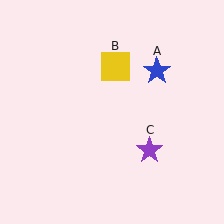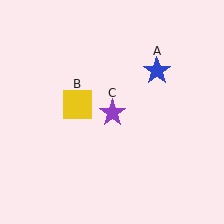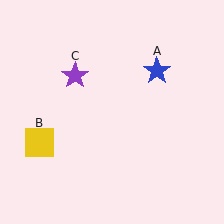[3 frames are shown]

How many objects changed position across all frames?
2 objects changed position: yellow square (object B), purple star (object C).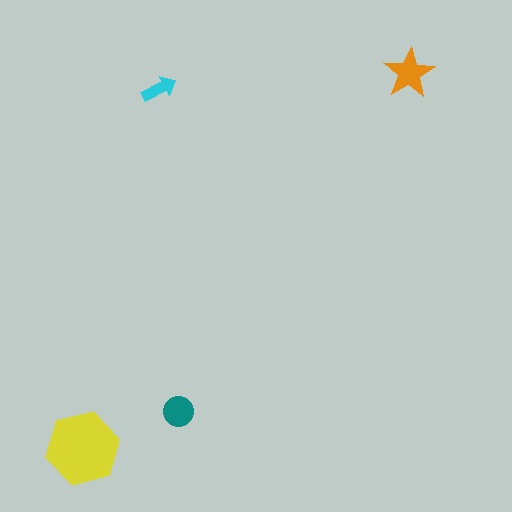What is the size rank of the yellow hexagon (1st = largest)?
1st.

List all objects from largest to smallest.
The yellow hexagon, the orange star, the teal circle, the cyan arrow.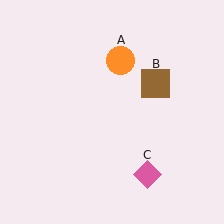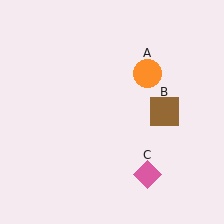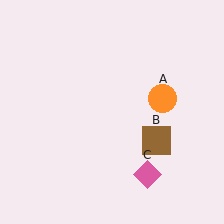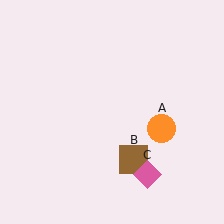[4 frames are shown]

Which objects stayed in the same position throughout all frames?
Pink diamond (object C) remained stationary.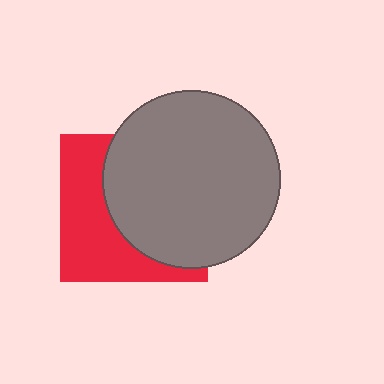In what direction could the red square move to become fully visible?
The red square could move left. That would shift it out from behind the gray circle entirely.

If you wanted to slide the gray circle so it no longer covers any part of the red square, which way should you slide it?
Slide it right — that is the most direct way to separate the two shapes.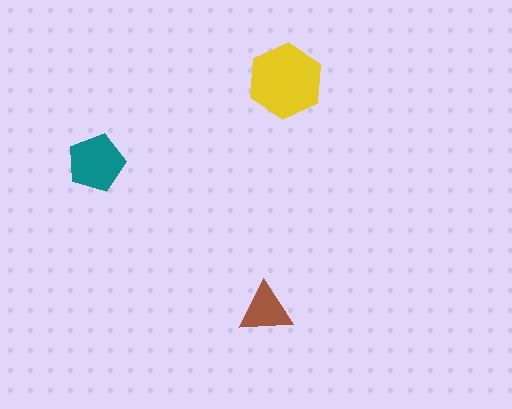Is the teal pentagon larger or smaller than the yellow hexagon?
Smaller.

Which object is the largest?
The yellow hexagon.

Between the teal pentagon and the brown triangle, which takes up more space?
The teal pentagon.